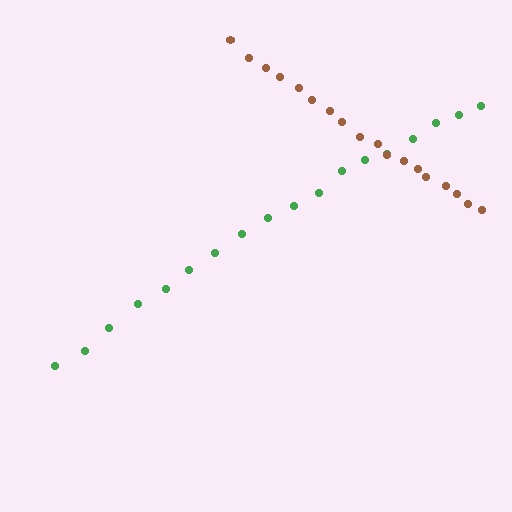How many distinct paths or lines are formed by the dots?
There are 2 distinct paths.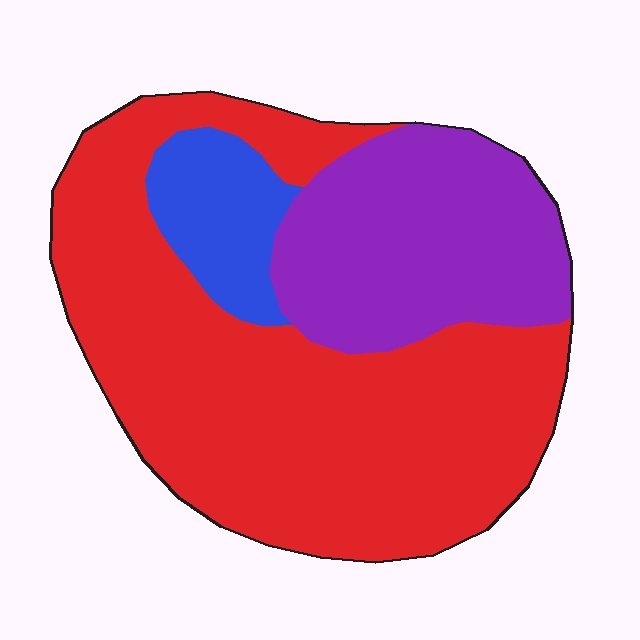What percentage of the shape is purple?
Purple takes up about one quarter (1/4) of the shape.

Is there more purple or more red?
Red.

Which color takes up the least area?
Blue, at roughly 10%.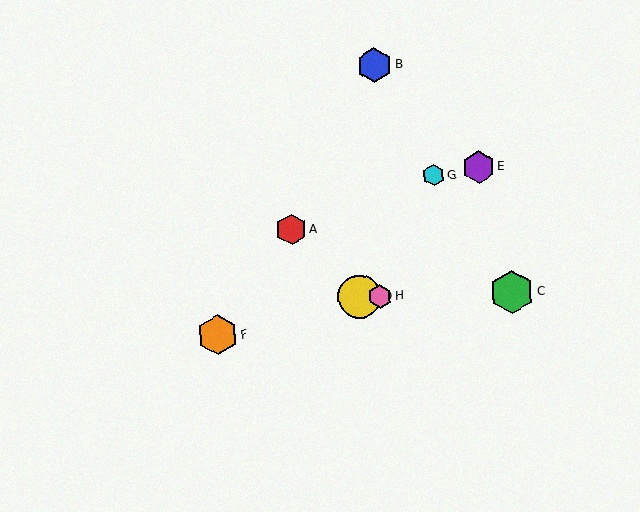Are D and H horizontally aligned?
Yes, both are at y≈297.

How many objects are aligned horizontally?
3 objects (C, D, H) are aligned horizontally.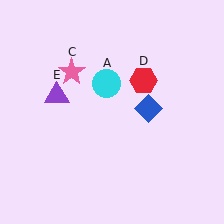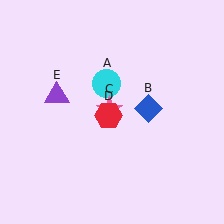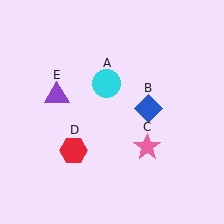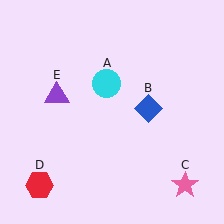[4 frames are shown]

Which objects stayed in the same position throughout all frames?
Cyan circle (object A) and blue diamond (object B) and purple triangle (object E) remained stationary.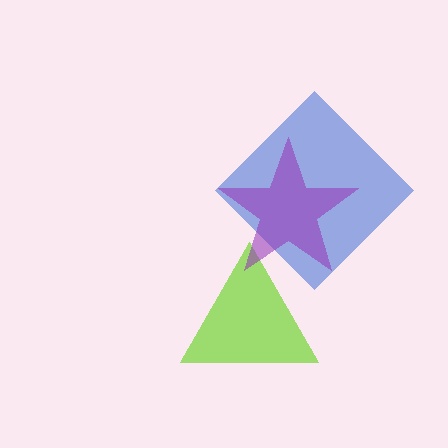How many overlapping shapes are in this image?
There are 3 overlapping shapes in the image.